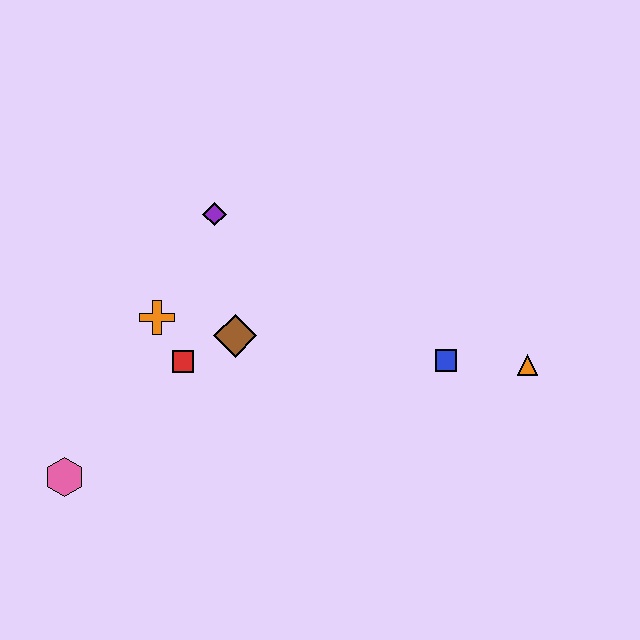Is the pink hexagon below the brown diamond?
Yes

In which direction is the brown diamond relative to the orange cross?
The brown diamond is to the right of the orange cross.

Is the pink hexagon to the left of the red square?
Yes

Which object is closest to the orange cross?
The red square is closest to the orange cross.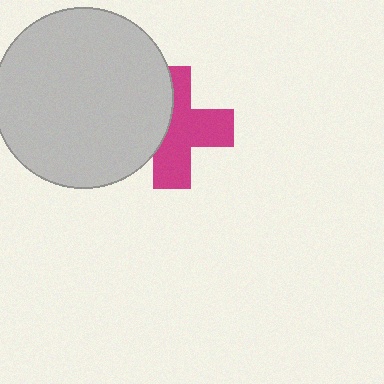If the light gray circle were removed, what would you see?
You would see the complete magenta cross.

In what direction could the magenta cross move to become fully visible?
The magenta cross could move right. That would shift it out from behind the light gray circle entirely.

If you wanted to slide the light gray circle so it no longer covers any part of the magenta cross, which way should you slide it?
Slide it left — that is the most direct way to separate the two shapes.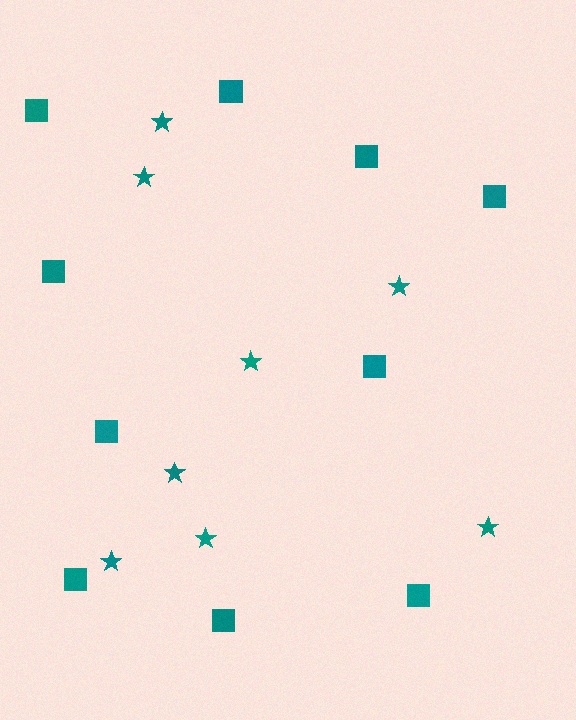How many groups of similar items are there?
There are 2 groups: one group of squares (10) and one group of stars (8).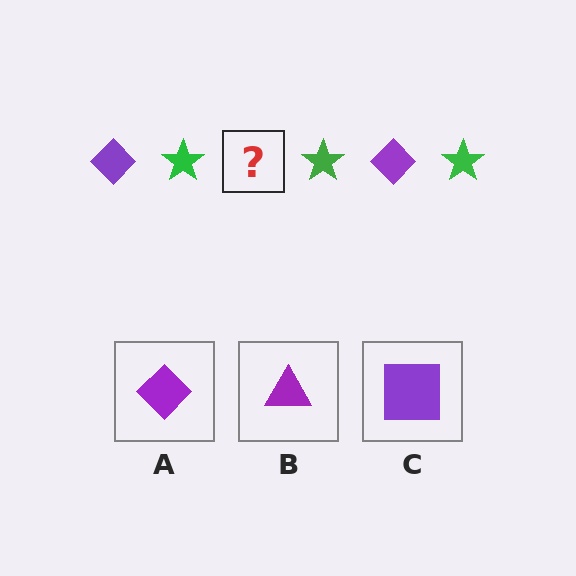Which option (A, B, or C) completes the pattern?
A.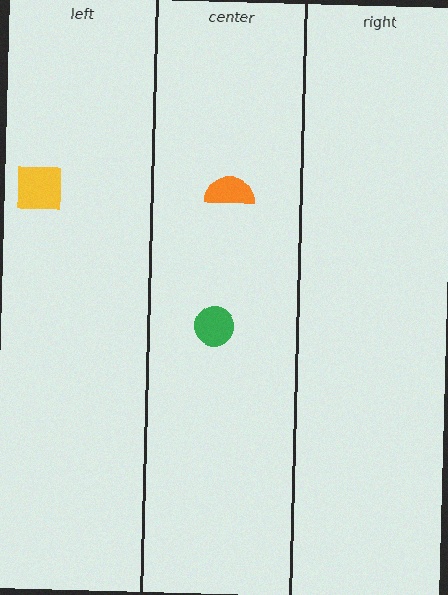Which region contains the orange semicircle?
The center region.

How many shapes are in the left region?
1.